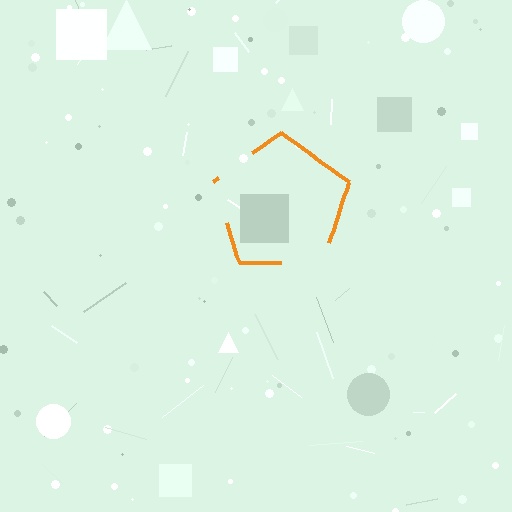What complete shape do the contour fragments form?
The contour fragments form a pentagon.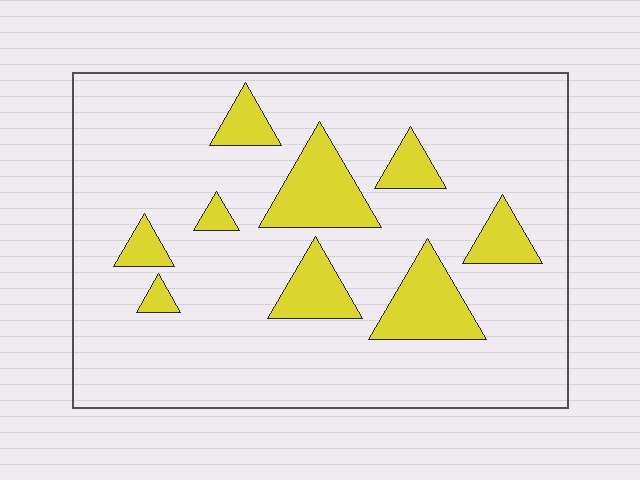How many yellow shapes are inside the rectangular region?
9.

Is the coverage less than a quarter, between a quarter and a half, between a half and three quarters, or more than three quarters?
Less than a quarter.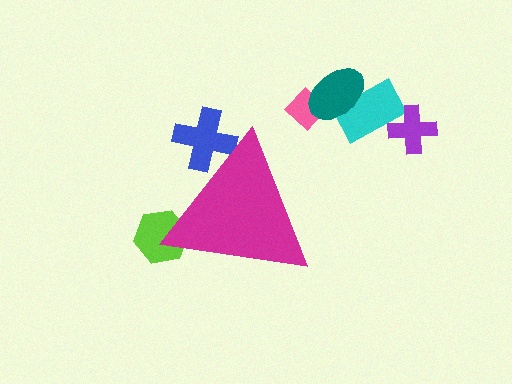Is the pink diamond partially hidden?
No, the pink diamond is fully visible.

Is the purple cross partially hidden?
No, the purple cross is fully visible.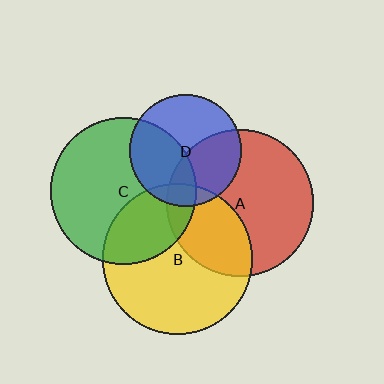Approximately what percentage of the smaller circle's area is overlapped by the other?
Approximately 40%.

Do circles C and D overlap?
Yes.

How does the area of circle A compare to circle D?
Approximately 1.7 times.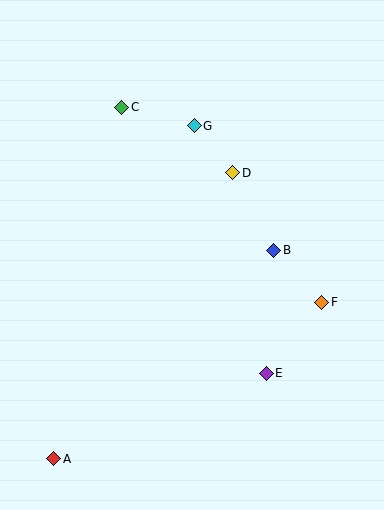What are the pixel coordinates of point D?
Point D is at (233, 173).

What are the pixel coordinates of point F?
Point F is at (322, 302).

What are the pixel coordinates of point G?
Point G is at (194, 126).